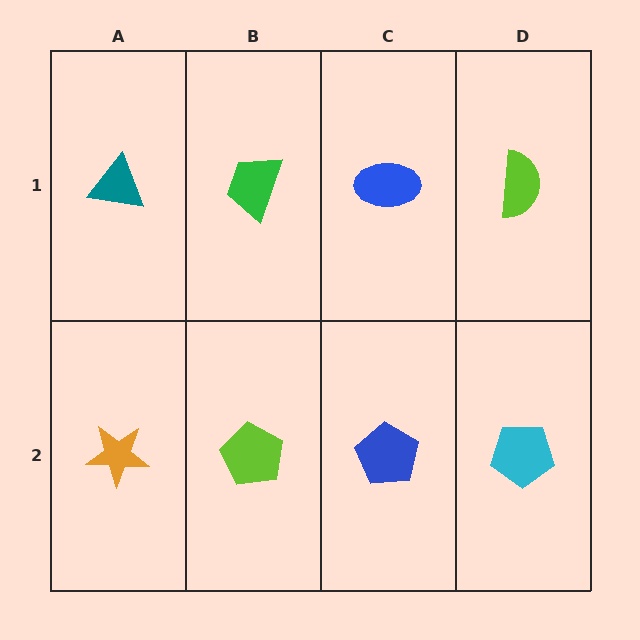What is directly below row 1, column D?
A cyan pentagon.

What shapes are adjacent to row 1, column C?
A blue pentagon (row 2, column C), a green trapezoid (row 1, column B), a lime semicircle (row 1, column D).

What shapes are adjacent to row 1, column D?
A cyan pentagon (row 2, column D), a blue ellipse (row 1, column C).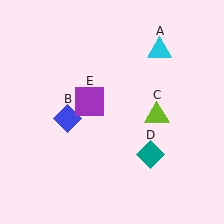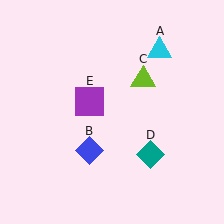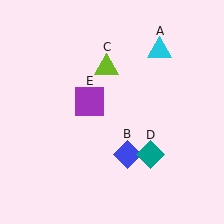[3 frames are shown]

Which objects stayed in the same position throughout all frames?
Cyan triangle (object A) and teal diamond (object D) and purple square (object E) remained stationary.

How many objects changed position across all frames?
2 objects changed position: blue diamond (object B), lime triangle (object C).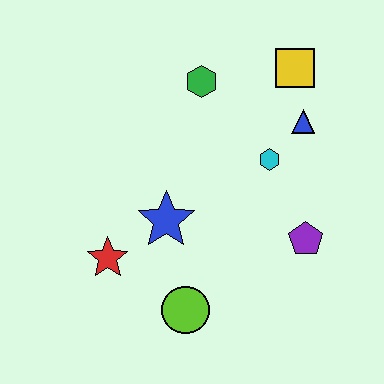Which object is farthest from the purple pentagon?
The red star is farthest from the purple pentagon.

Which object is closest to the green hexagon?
The yellow square is closest to the green hexagon.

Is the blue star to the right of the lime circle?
No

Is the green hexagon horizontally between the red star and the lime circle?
No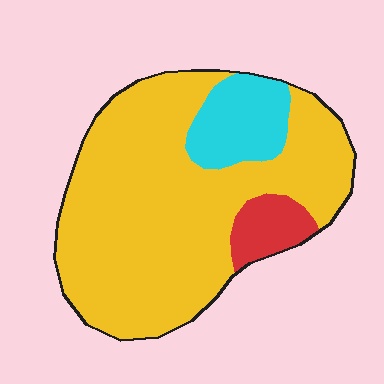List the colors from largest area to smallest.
From largest to smallest: yellow, cyan, red.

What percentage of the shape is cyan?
Cyan covers 14% of the shape.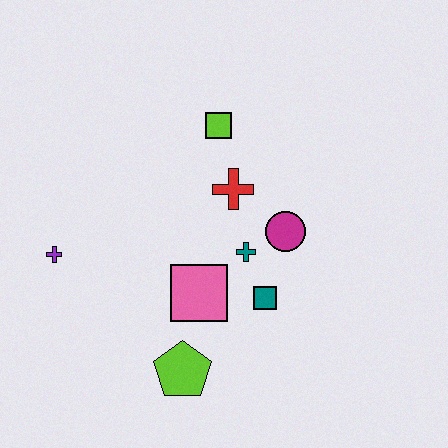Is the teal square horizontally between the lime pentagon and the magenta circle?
Yes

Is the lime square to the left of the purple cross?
No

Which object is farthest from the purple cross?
The magenta circle is farthest from the purple cross.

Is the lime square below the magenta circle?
No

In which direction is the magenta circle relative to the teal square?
The magenta circle is above the teal square.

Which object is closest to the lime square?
The red cross is closest to the lime square.